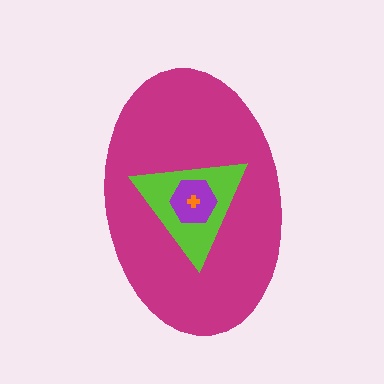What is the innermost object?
The orange cross.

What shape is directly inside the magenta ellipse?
The lime triangle.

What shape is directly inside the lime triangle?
The purple hexagon.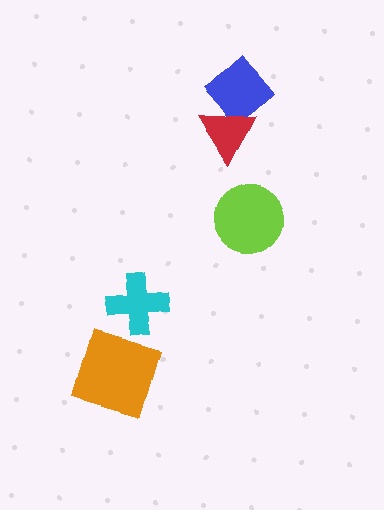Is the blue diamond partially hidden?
Yes, it is partially covered by another shape.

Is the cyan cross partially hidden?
No, no other shape covers it.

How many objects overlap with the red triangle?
1 object overlaps with the red triangle.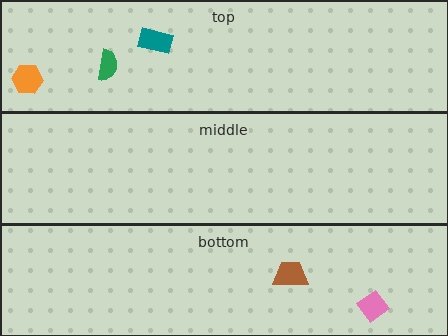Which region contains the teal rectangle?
The top region.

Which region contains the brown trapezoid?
The bottom region.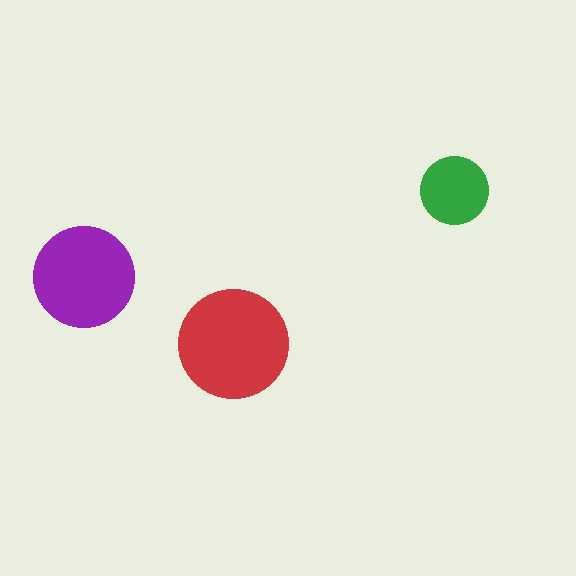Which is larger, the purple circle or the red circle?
The red one.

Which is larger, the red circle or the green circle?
The red one.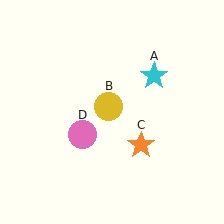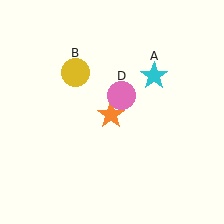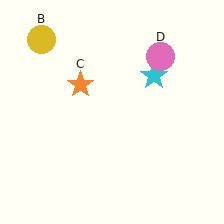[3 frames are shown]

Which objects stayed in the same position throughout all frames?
Cyan star (object A) remained stationary.